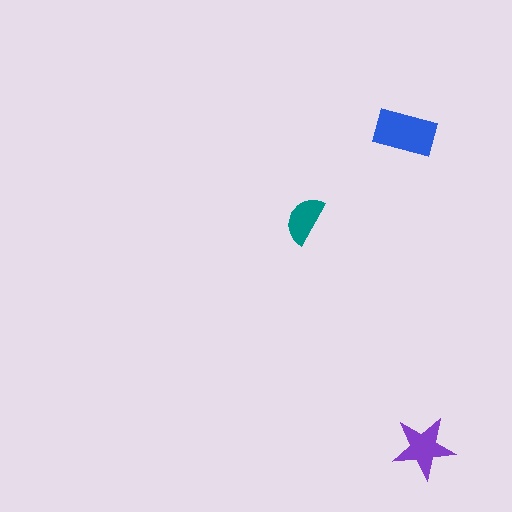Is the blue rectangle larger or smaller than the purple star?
Larger.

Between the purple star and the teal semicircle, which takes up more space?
The purple star.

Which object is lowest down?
The purple star is bottommost.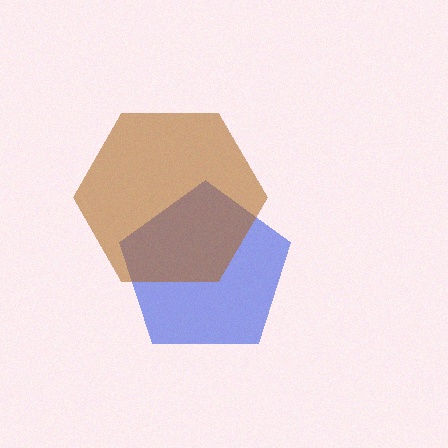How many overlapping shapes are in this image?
There are 2 overlapping shapes in the image.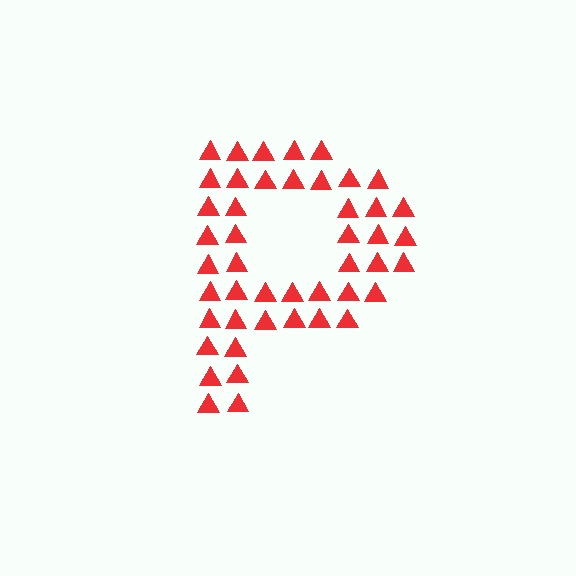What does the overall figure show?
The overall figure shows the letter P.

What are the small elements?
The small elements are triangles.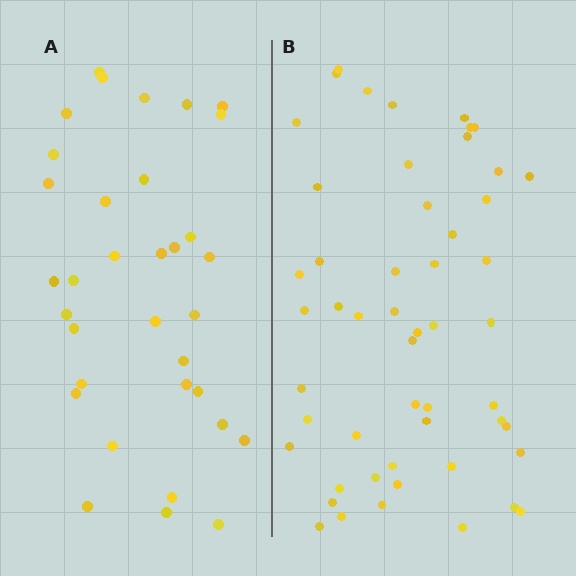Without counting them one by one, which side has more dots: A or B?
Region B (the right region) has more dots.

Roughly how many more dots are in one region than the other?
Region B has approximately 20 more dots than region A.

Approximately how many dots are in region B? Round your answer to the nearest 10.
About 50 dots. (The exact count is 52, which rounds to 50.)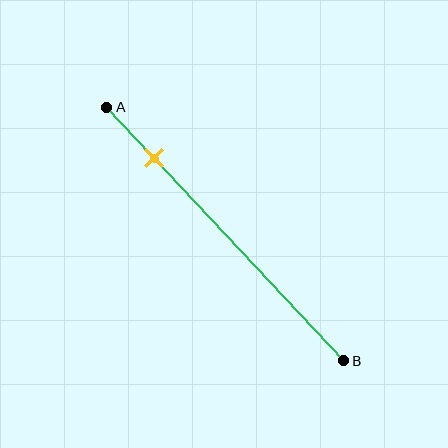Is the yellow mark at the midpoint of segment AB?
No, the mark is at about 20% from A, not at the 50% midpoint.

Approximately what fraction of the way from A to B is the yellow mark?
The yellow mark is approximately 20% of the way from A to B.